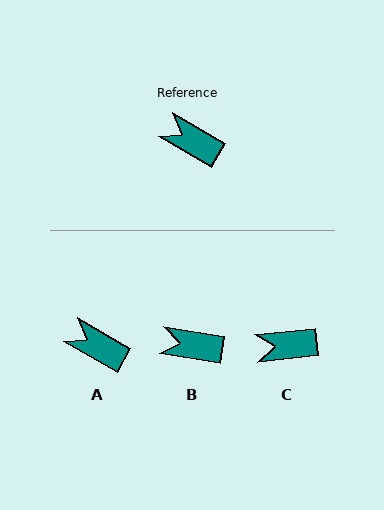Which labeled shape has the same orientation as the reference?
A.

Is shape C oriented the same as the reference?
No, it is off by about 36 degrees.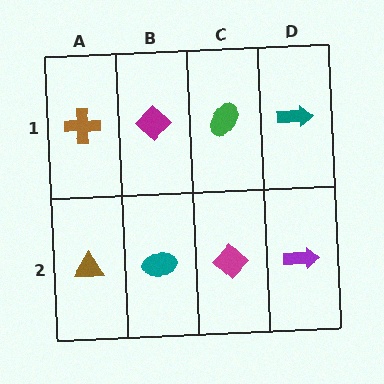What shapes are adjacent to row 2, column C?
A green ellipse (row 1, column C), a teal ellipse (row 2, column B), a purple arrow (row 2, column D).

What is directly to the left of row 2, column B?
A brown triangle.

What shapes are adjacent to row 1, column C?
A magenta diamond (row 2, column C), a magenta diamond (row 1, column B), a teal arrow (row 1, column D).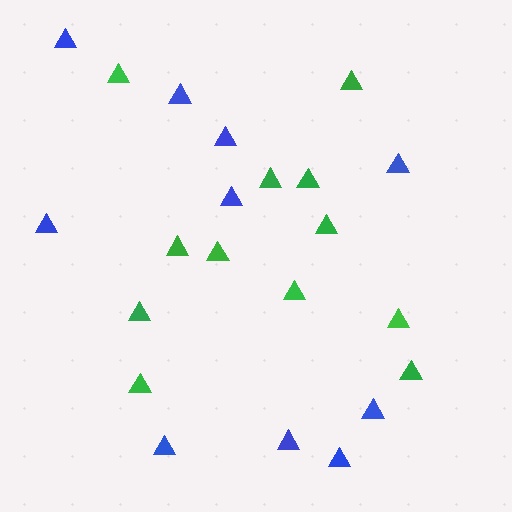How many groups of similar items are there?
There are 2 groups: one group of green triangles (12) and one group of blue triangles (10).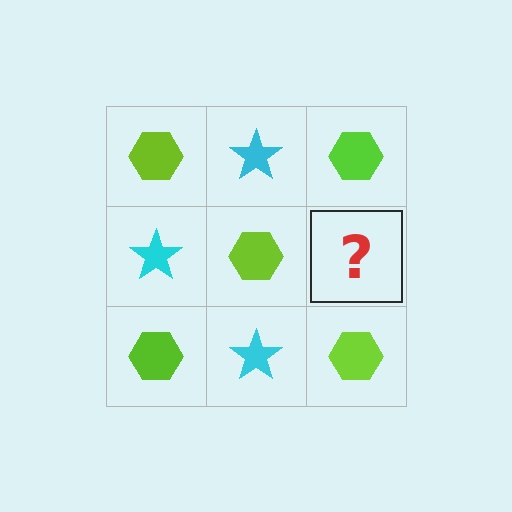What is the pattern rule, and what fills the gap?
The rule is that it alternates lime hexagon and cyan star in a checkerboard pattern. The gap should be filled with a cyan star.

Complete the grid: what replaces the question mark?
The question mark should be replaced with a cyan star.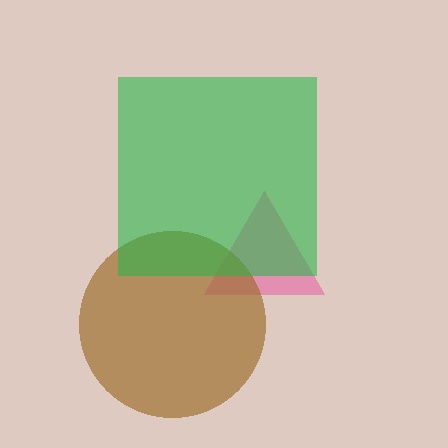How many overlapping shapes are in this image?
There are 3 overlapping shapes in the image.